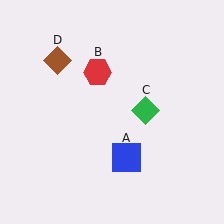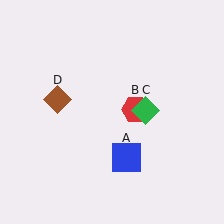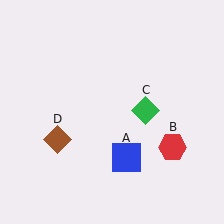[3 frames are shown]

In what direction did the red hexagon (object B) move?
The red hexagon (object B) moved down and to the right.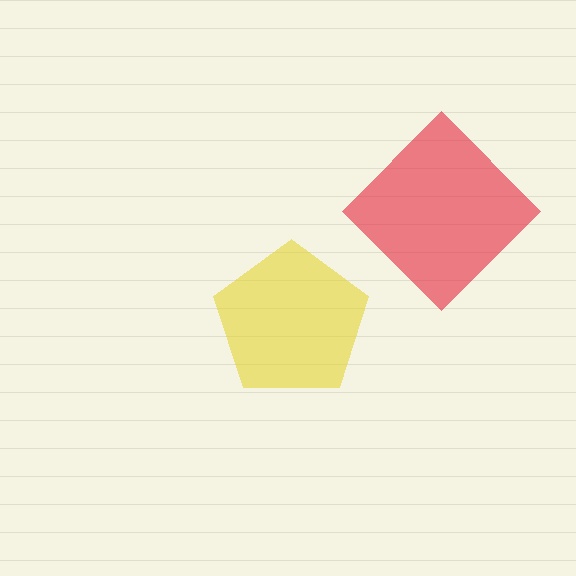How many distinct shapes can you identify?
There are 2 distinct shapes: a red diamond, a yellow pentagon.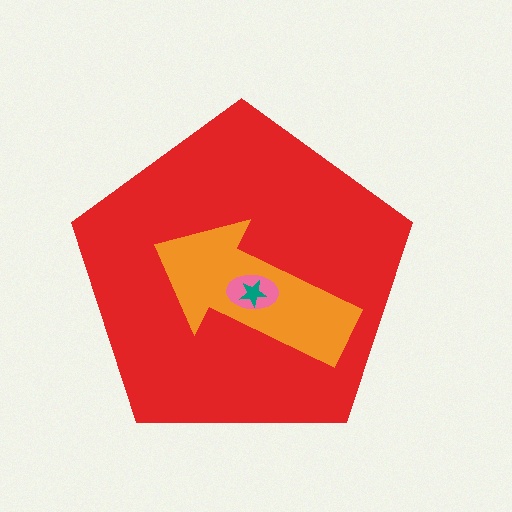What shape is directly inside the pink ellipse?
The teal star.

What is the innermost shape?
The teal star.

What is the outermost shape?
The red pentagon.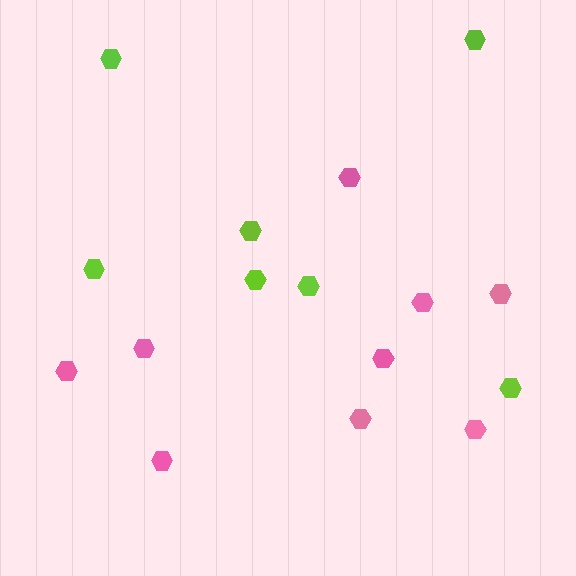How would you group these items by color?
There are 2 groups: one group of lime hexagons (7) and one group of pink hexagons (9).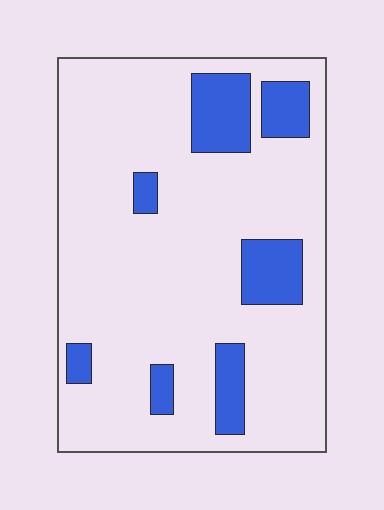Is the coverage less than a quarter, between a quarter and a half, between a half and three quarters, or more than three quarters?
Less than a quarter.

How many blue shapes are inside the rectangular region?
7.